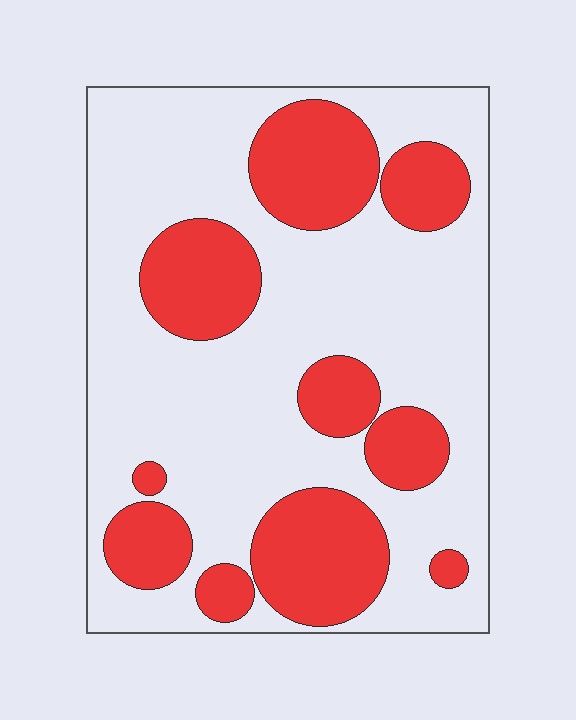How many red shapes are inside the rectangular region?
10.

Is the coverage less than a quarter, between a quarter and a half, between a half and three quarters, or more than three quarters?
Between a quarter and a half.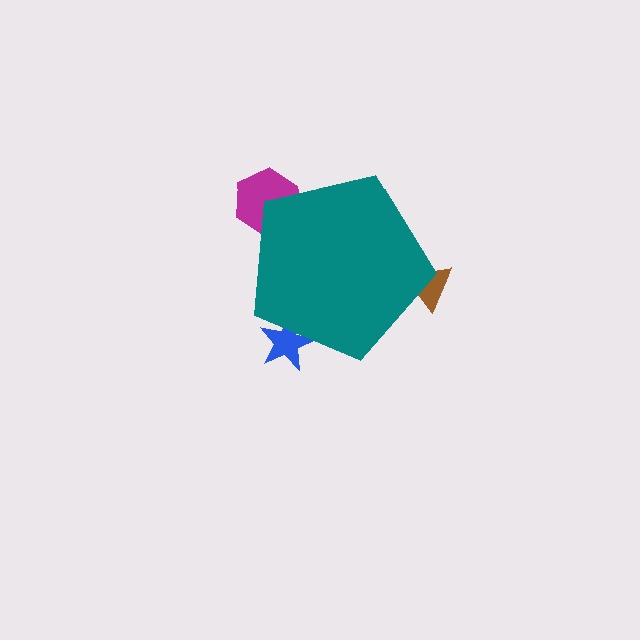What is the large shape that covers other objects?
A teal pentagon.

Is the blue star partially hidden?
Yes, the blue star is partially hidden behind the teal pentagon.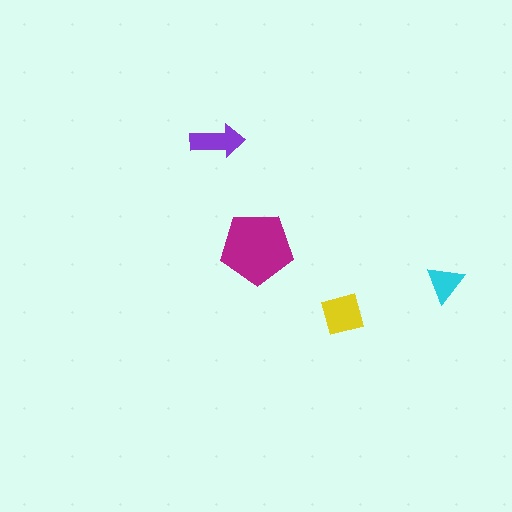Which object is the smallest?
The cyan triangle.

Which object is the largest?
The magenta pentagon.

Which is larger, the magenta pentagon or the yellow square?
The magenta pentagon.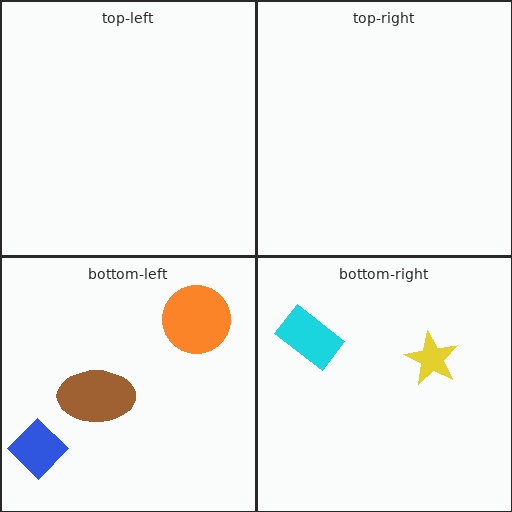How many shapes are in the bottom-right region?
2.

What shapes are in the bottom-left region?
The orange circle, the brown ellipse, the blue diamond.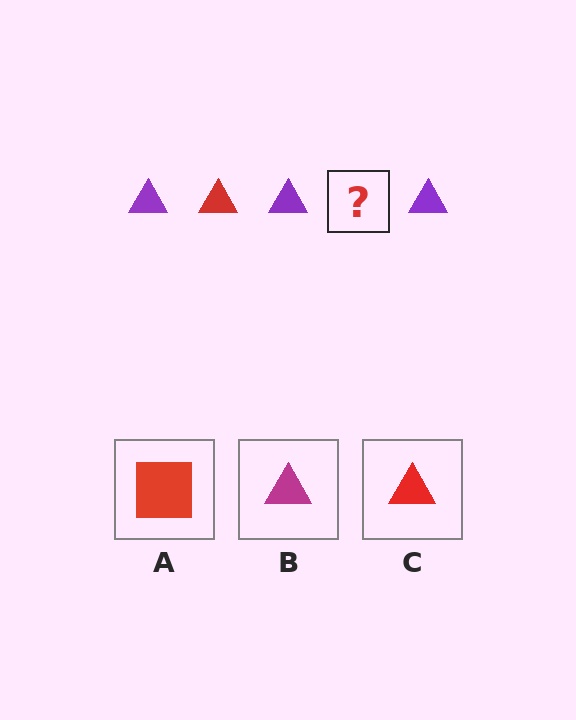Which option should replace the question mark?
Option C.